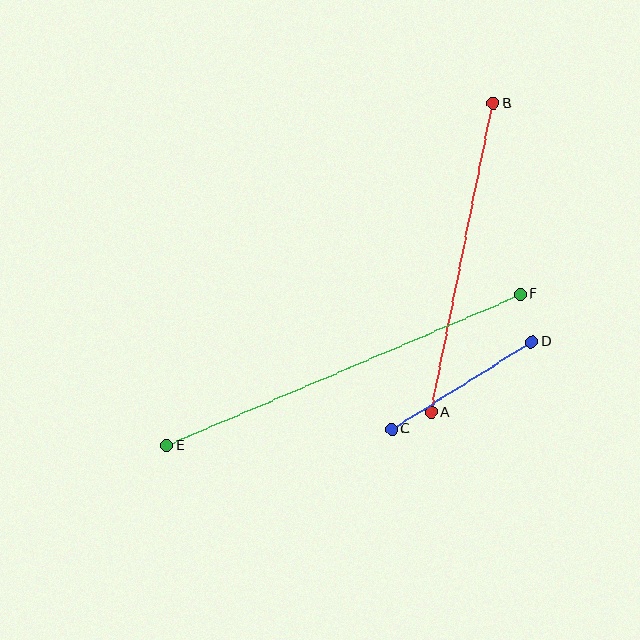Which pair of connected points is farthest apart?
Points E and F are farthest apart.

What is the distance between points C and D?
The distance is approximately 165 pixels.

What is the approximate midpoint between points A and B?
The midpoint is at approximately (462, 258) pixels.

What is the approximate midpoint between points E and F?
The midpoint is at approximately (344, 370) pixels.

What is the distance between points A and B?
The distance is approximately 315 pixels.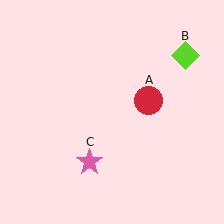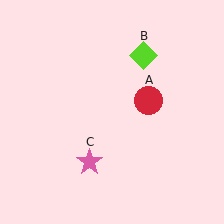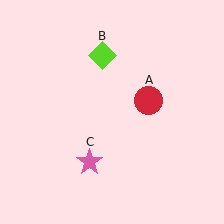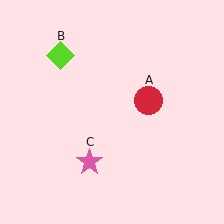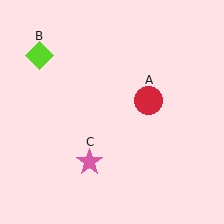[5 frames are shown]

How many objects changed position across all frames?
1 object changed position: lime diamond (object B).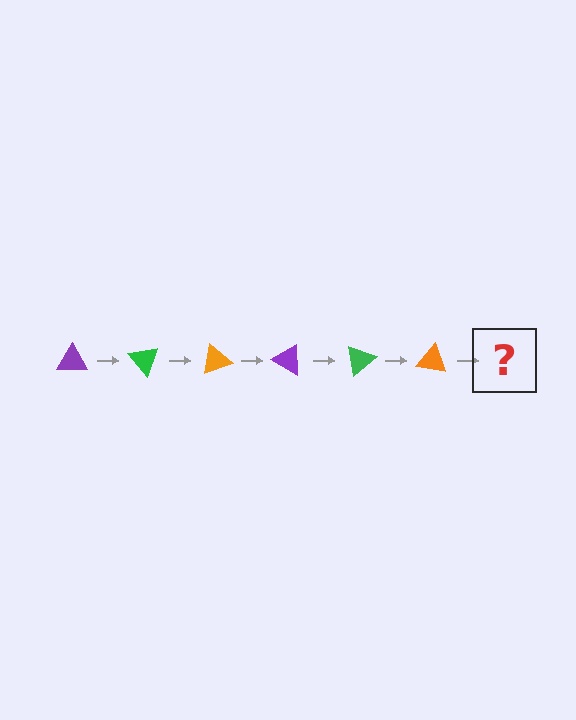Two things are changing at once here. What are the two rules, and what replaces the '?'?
The two rules are that it rotates 50 degrees each step and the color cycles through purple, green, and orange. The '?' should be a purple triangle, rotated 300 degrees from the start.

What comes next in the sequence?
The next element should be a purple triangle, rotated 300 degrees from the start.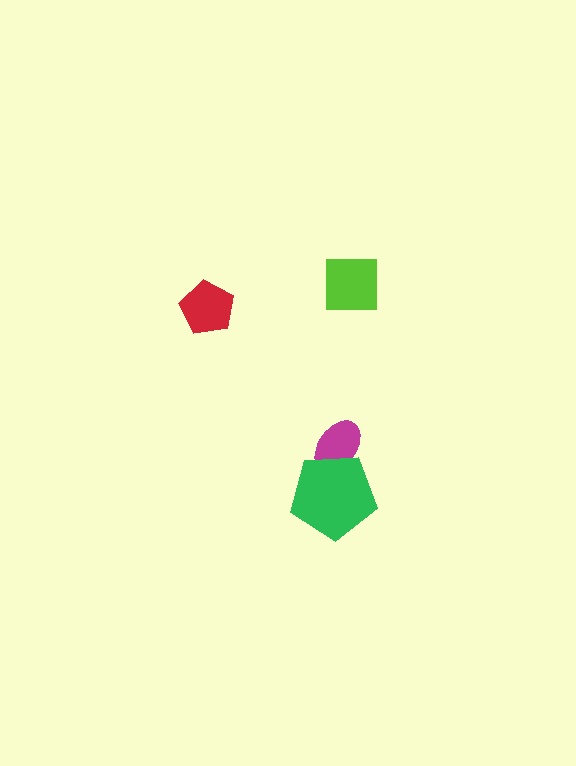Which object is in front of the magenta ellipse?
The green pentagon is in front of the magenta ellipse.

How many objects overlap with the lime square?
0 objects overlap with the lime square.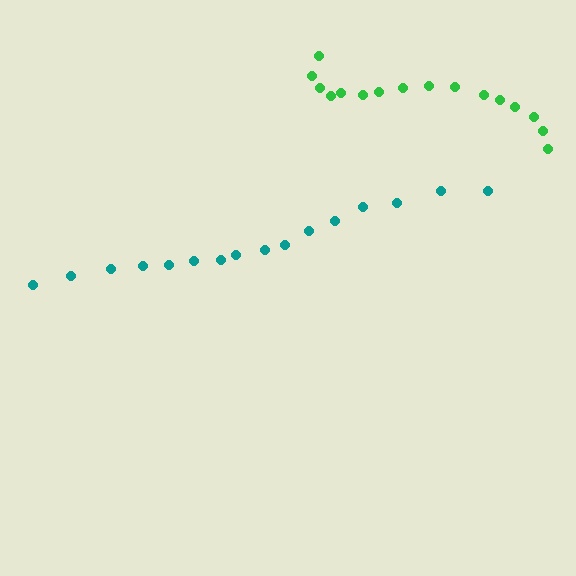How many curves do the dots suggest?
There are 2 distinct paths.